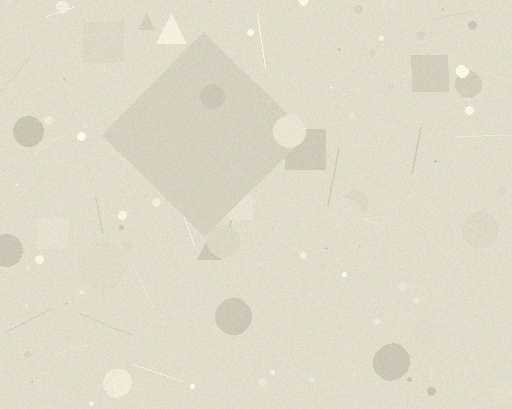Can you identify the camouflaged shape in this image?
The camouflaged shape is a diamond.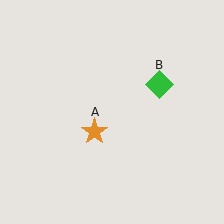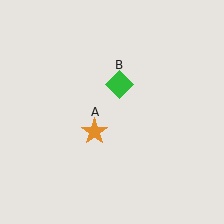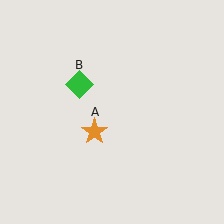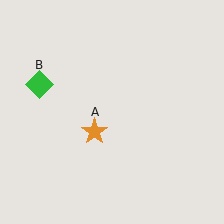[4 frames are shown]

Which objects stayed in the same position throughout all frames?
Orange star (object A) remained stationary.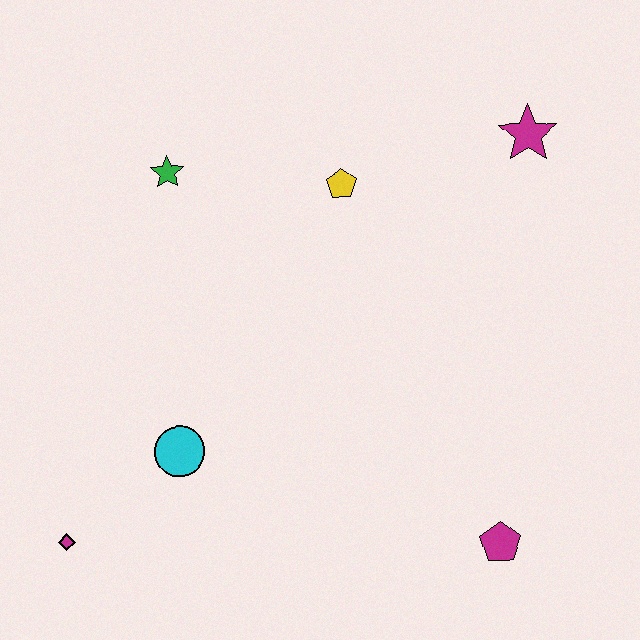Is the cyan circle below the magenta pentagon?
No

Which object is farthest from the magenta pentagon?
The green star is farthest from the magenta pentagon.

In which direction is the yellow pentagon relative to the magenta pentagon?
The yellow pentagon is above the magenta pentagon.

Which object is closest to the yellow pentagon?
The green star is closest to the yellow pentagon.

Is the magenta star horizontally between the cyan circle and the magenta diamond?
No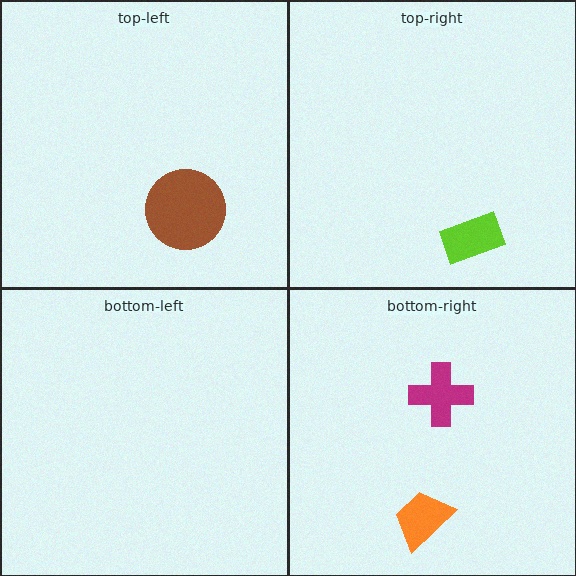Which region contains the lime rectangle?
The top-right region.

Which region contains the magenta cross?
The bottom-right region.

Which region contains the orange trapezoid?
The bottom-right region.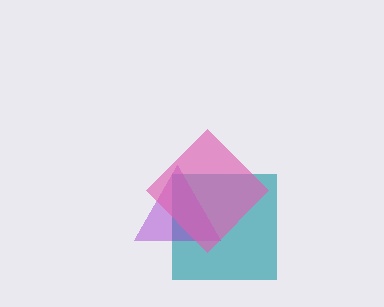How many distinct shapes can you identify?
There are 3 distinct shapes: a teal square, a purple triangle, a pink diamond.